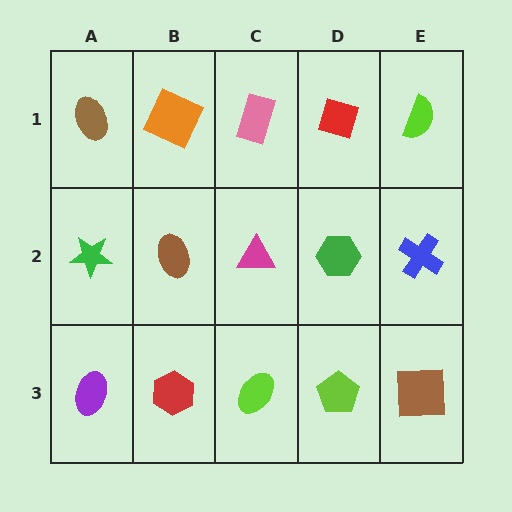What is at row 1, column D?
A red diamond.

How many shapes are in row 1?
5 shapes.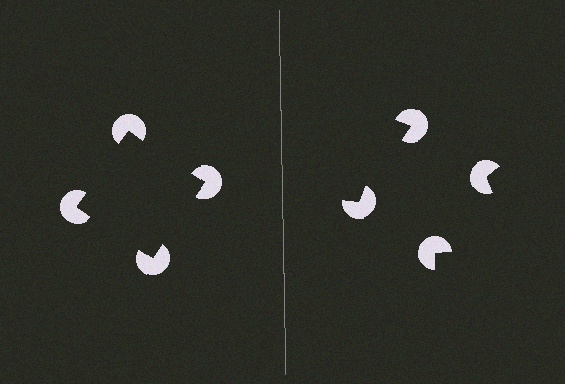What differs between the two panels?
The pac-man discs are positioned identically on both sides; only the wedge orientations differ. On the left they align to a square; on the right they are misaligned.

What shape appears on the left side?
An illusory square.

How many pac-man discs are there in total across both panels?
8 — 4 on each side.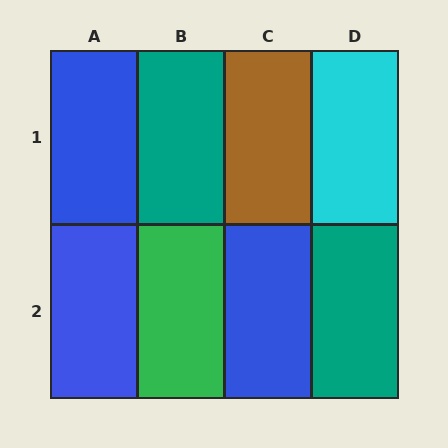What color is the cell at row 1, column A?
Blue.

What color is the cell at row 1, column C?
Brown.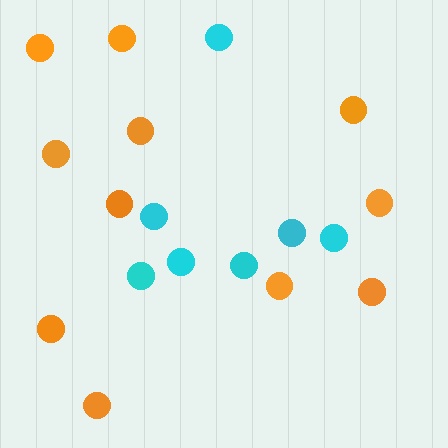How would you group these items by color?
There are 2 groups: one group of cyan circles (7) and one group of orange circles (11).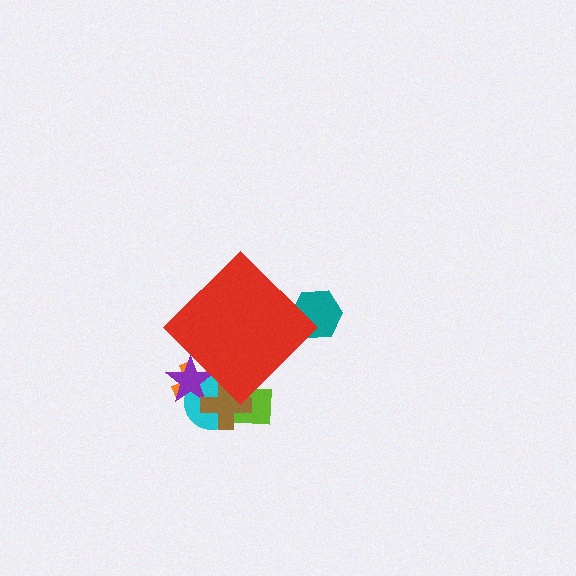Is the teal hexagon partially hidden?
Yes, the teal hexagon is partially hidden behind the red diamond.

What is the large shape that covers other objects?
A red diamond.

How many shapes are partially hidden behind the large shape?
6 shapes are partially hidden.